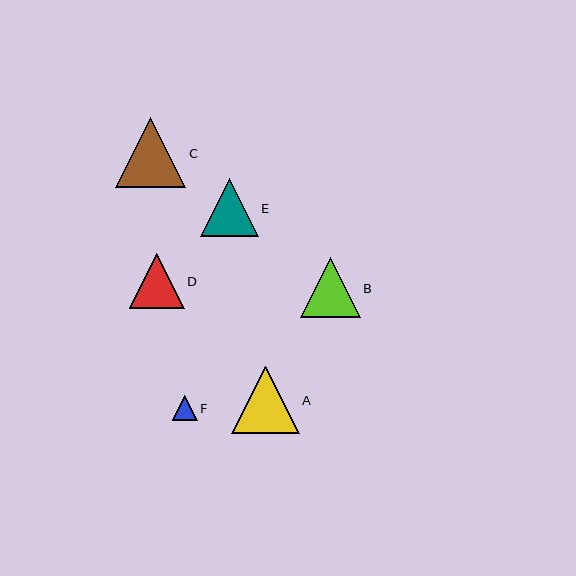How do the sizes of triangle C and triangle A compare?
Triangle C and triangle A are approximately the same size.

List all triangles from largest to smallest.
From largest to smallest: C, A, B, E, D, F.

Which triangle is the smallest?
Triangle F is the smallest with a size of approximately 25 pixels.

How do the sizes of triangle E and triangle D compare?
Triangle E and triangle D are approximately the same size.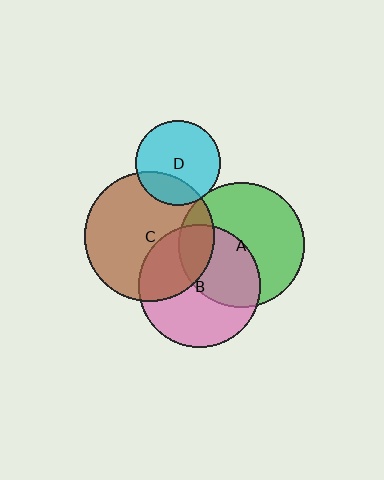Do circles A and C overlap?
Yes.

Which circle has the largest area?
Circle C (brown).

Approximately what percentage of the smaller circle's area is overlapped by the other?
Approximately 20%.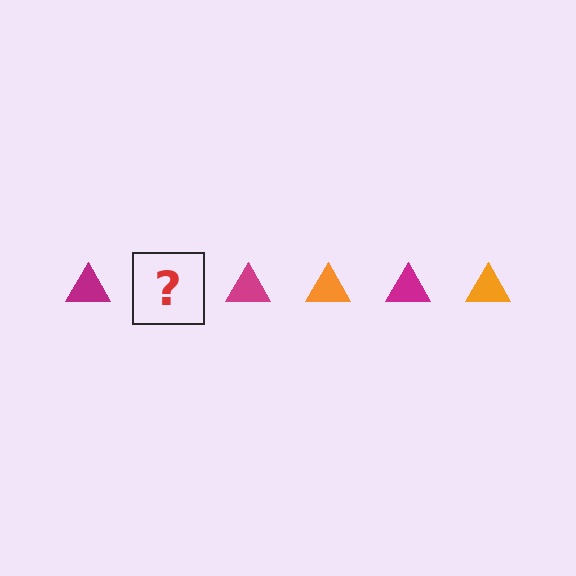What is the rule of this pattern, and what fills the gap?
The rule is that the pattern cycles through magenta, orange triangles. The gap should be filled with an orange triangle.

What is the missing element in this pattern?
The missing element is an orange triangle.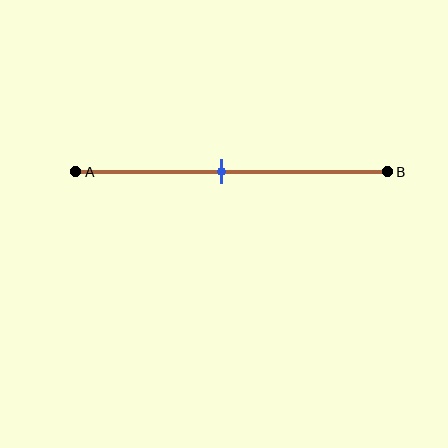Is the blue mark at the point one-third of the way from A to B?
No, the mark is at about 45% from A, not at the 33% one-third point.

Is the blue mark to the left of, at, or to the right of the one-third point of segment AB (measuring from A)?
The blue mark is to the right of the one-third point of segment AB.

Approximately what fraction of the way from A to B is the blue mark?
The blue mark is approximately 45% of the way from A to B.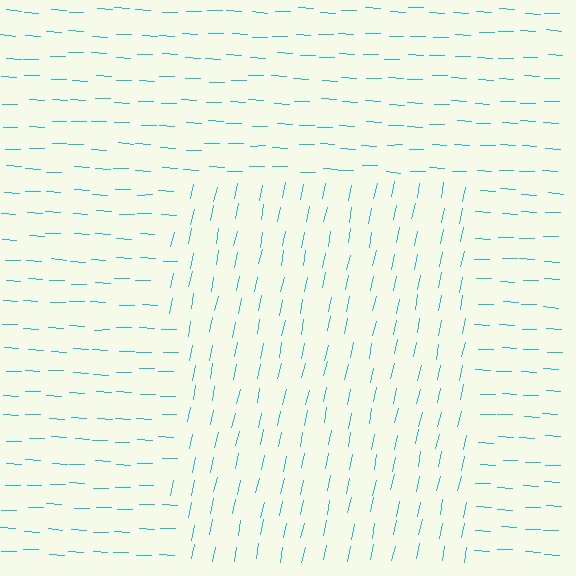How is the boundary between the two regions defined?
The boundary is defined purely by a change in line orientation (approximately 80 degrees difference). All lines are the same color and thickness.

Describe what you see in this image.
The image is filled with small cyan line segments. A rectangle region in the image has lines oriented differently from the surrounding lines, creating a visible texture boundary.